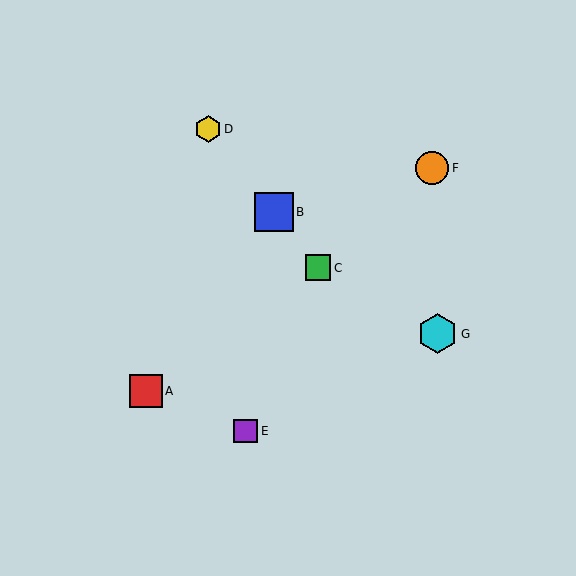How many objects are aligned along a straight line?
3 objects (B, C, D) are aligned along a straight line.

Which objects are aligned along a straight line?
Objects B, C, D are aligned along a straight line.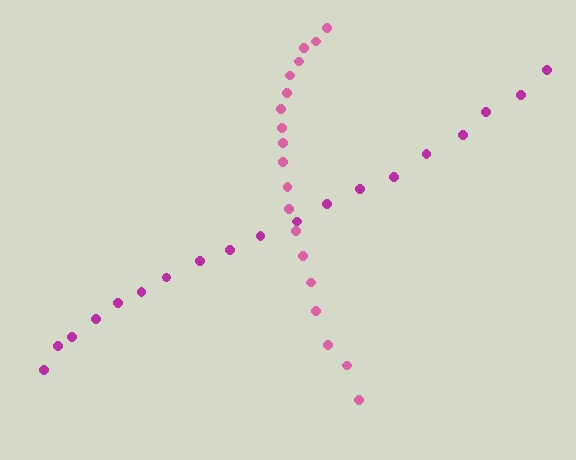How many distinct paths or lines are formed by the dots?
There are 2 distinct paths.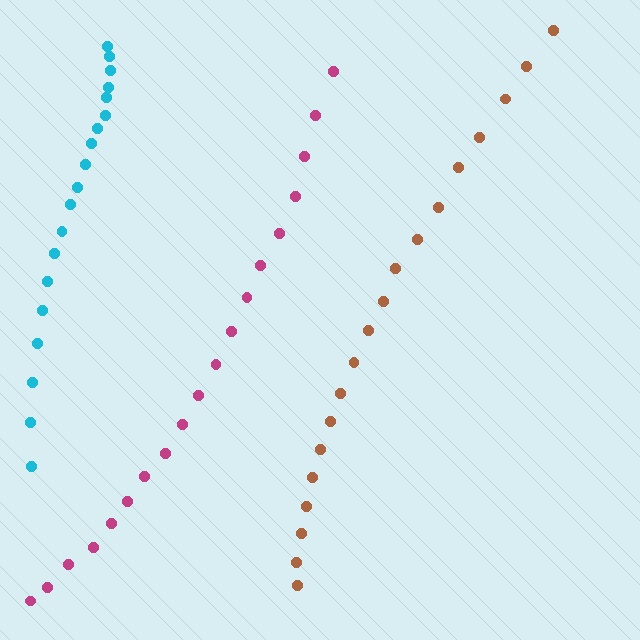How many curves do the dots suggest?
There are 3 distinct paths.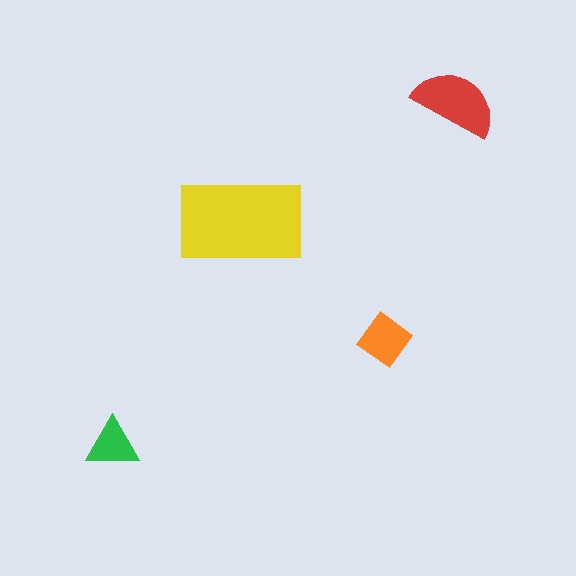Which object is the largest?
The yellow rectangle.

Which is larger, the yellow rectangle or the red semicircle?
The yellow rectangle.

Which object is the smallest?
The green triangle.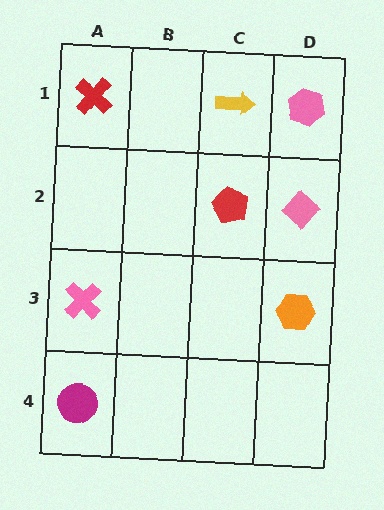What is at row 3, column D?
An orange hexagon.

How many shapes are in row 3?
2 shapes.